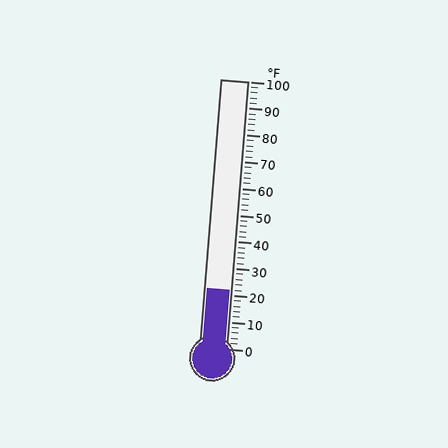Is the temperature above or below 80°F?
The temperature is below 80°F.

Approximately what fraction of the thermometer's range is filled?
The thermometer is filled to approximately 20% of its range.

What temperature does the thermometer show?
The thermometer shows approximately 22°F.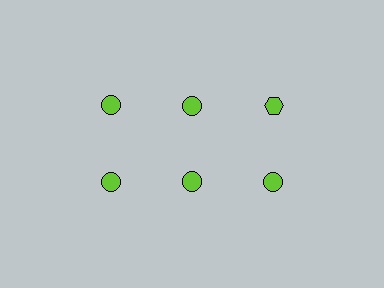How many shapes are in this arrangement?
There are 6 shapes arranged in a grid pattern.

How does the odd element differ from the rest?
It has a different shape: hexagon instead of circle.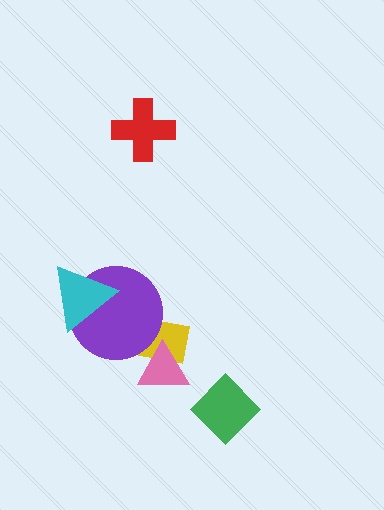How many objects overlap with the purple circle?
2 objects overlap with the purple circle.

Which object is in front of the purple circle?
The cyan triangle is in front of the purple circle.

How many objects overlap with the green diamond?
0 objects overlap with the green diamond.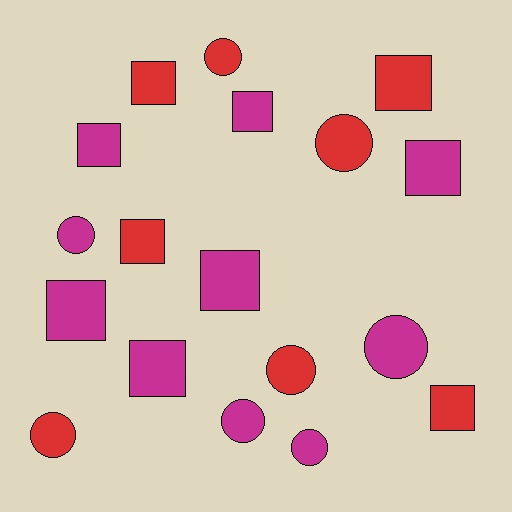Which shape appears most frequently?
Square, with 10 objects.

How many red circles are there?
There are 4 red circles.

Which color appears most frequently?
Magenta, with 10 objects.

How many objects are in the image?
There are 18 objects.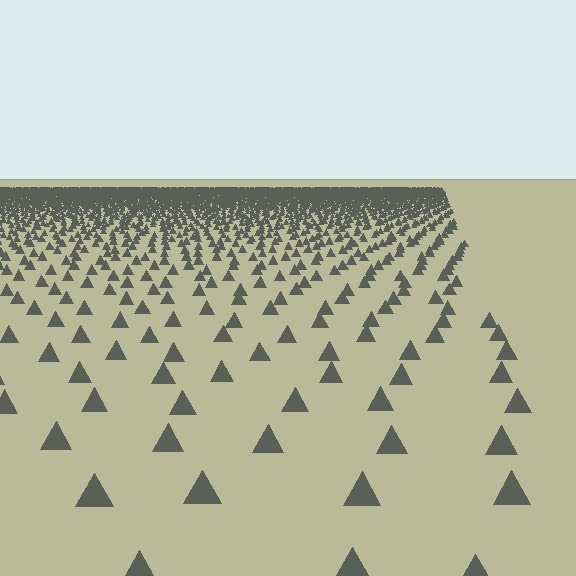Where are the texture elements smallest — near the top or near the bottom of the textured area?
Near the top.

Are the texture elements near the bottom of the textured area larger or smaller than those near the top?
Larger. Near the bottom, elements are closer to the viewer and appear at a bigger on-screen size.